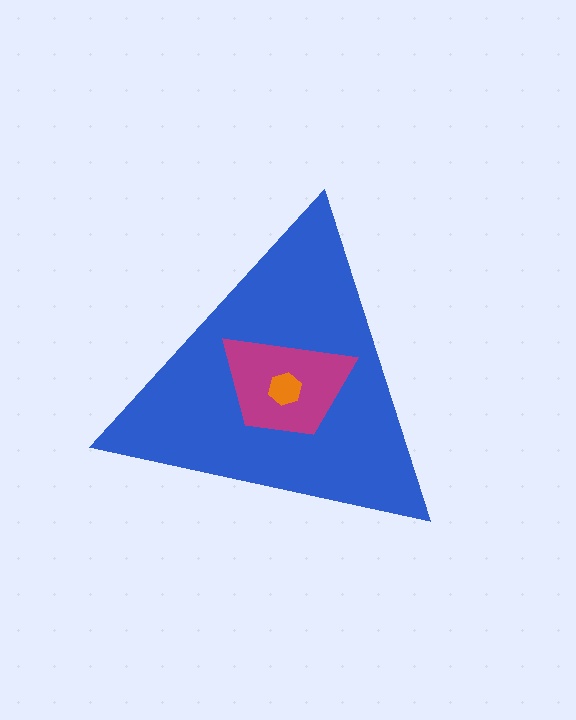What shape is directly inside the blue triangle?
The magenta trapezoid.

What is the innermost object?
The orange hexagon.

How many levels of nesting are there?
3.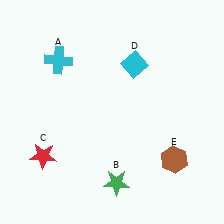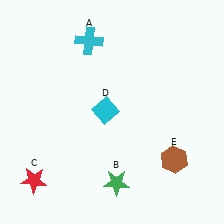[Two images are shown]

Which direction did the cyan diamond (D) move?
The cyan diamond (D) moved down.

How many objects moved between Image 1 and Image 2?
3 objects moved between the two images.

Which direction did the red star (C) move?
The red star (C) moved down.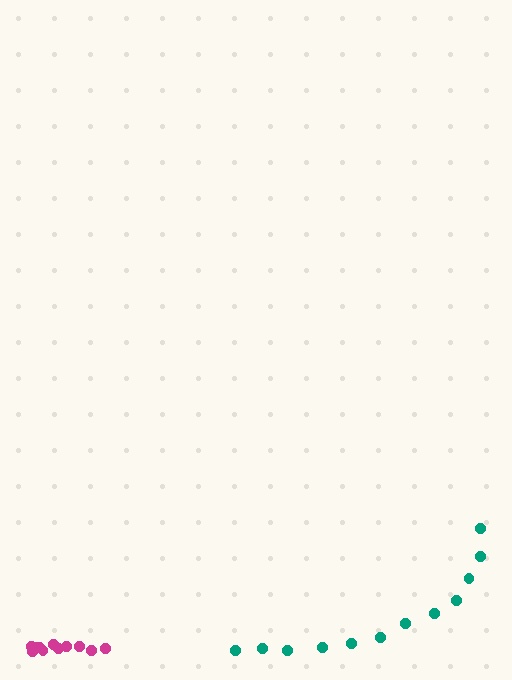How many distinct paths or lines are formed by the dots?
There are 2 distinct paths.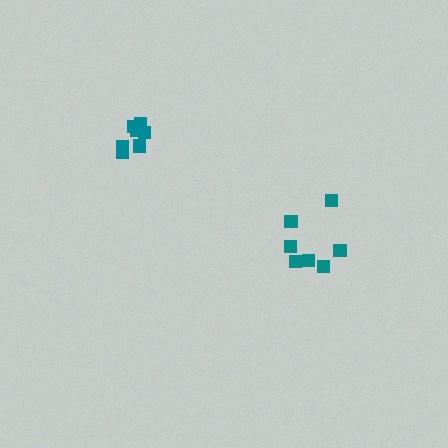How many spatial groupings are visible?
There are 2 spatial groupings.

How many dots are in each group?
Group 1: 7 dots, Group 2: 8 dots (15 total).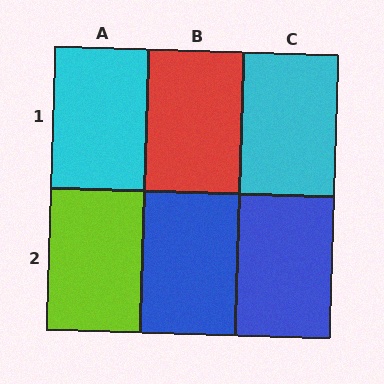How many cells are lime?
1 cell is lime.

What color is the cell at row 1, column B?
Red.